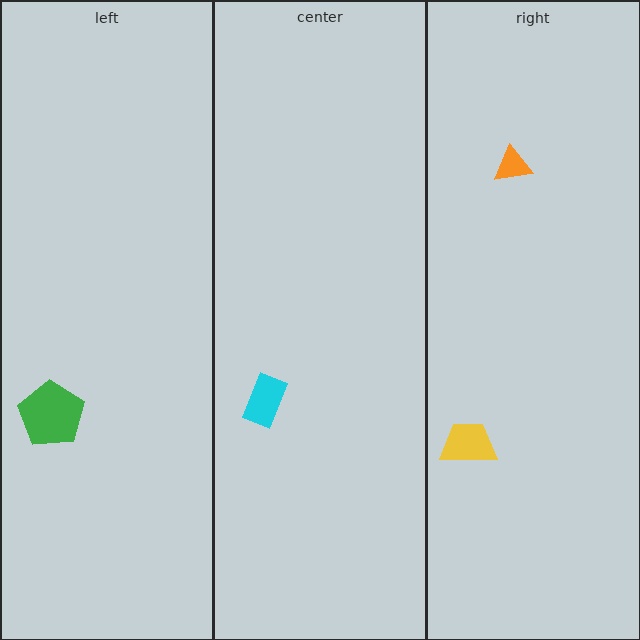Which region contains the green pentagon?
The left region.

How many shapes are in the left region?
1.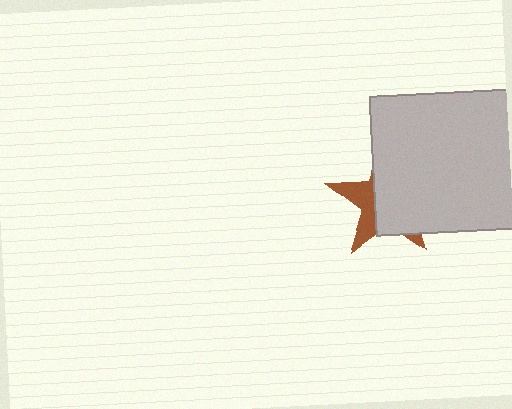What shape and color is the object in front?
The object in front is a light gray square.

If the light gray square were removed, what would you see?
You would see the complete brown star.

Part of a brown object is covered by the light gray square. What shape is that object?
It is a star.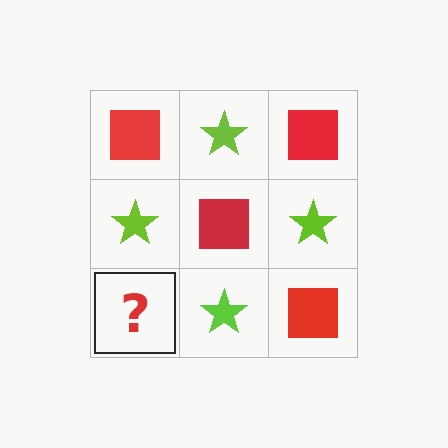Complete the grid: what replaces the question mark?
The question mark should be replaced with a red square.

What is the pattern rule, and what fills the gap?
The rule is that it alternates red square and lime star in a checkerboard pattern. The gap should be filled with a red square.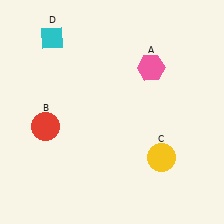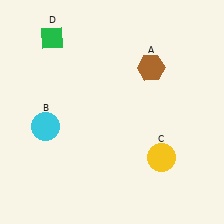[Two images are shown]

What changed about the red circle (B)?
In Image 1, B is red. In Image 2, it changed to cyan.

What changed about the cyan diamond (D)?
In Image 1, D is cyan. In Image 2, it changed to green.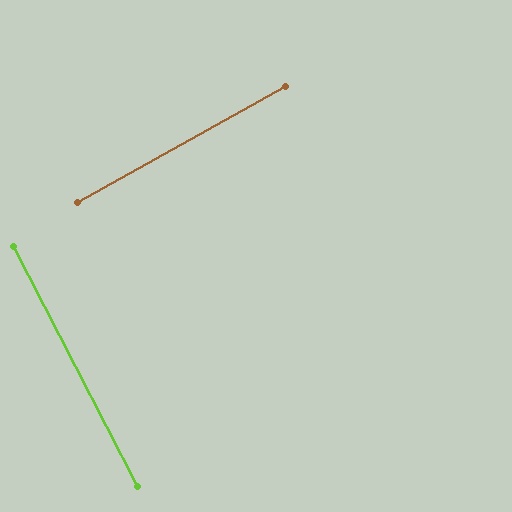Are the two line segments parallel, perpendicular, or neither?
Perpendicular — they meet at approximately 88°.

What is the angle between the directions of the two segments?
Approximately 88 degrees.